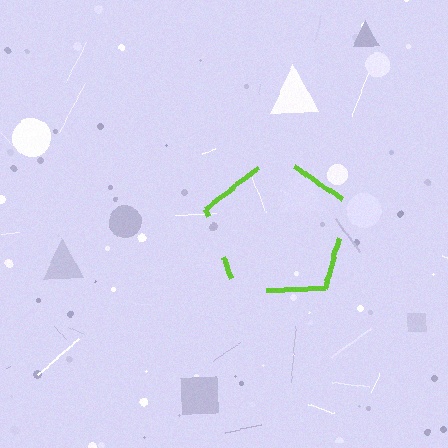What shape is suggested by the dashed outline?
The dashed outline suggests a pentagon.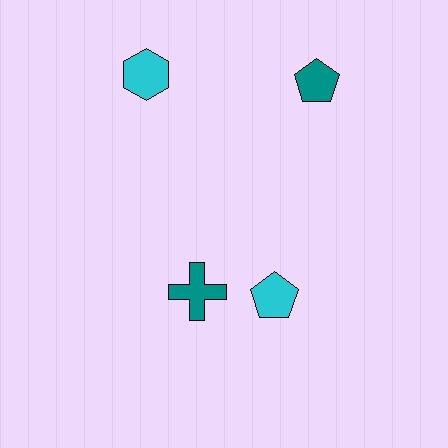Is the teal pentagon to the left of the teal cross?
No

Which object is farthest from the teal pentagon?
The teal cross is farthest from the teal pentagon.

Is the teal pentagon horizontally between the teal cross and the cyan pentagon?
No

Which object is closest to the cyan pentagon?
The teal cross is closest to the cyan pentagon.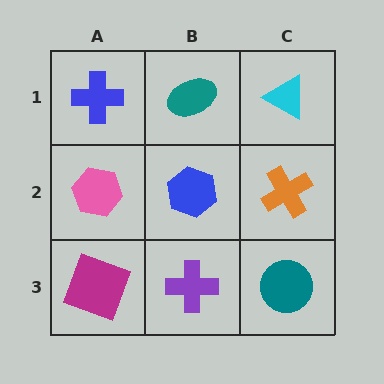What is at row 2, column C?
An orange cross.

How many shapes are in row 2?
3 shapes.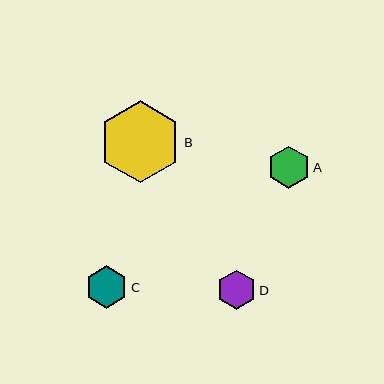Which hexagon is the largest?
Hexagon B is the largest with a size of approximately 82 pixels.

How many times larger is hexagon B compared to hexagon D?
Hexagon B is approximately 2.1 times the size of hexagon D.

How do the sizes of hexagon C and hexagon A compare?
Hexagon C and hexagon A are approximately the same size.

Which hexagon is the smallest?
Hexagon D is the smallest with a size of approximately 39 pixels.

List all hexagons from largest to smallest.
From largest to smallest: B, C, A, D.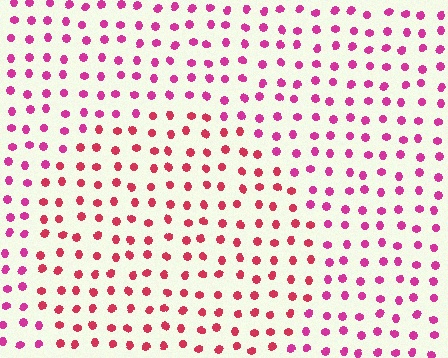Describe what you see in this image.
The image is filled with small magenta elements in a uniform arrangement. A circle-shaped region is visible where the elements are tinted to a slightly different hue, forming a subtle color boundary.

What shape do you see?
I see a circle.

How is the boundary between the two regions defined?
The boundary is defined purely by a slight shift in hue (about 26 degrees). Spacing, size, and orientation are identical on both sides.